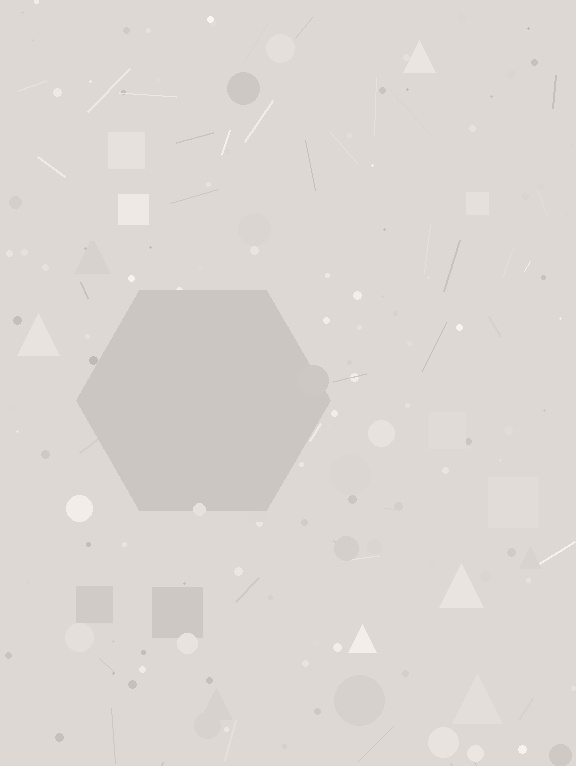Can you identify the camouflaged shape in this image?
The camouflaged shape is a hexagon.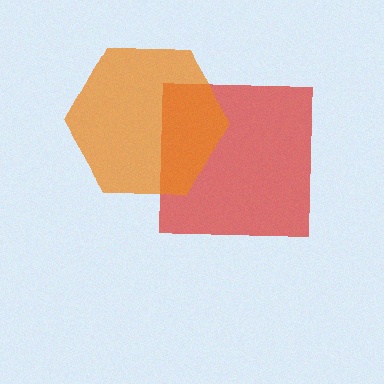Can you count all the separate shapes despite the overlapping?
Yes, there are 2 separate shapes.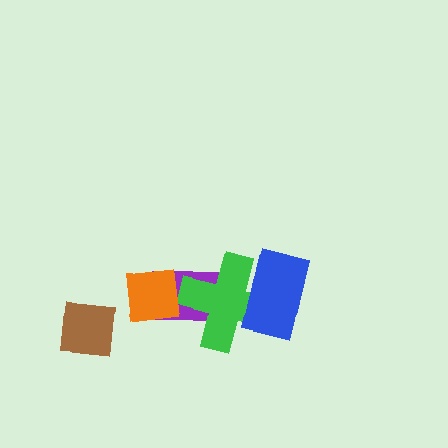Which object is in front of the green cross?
The blue rectangle is in front of the green cross.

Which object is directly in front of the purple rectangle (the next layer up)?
The green cross is directly in front of the purple rectangle.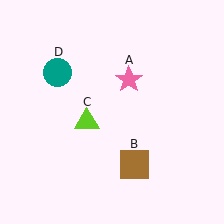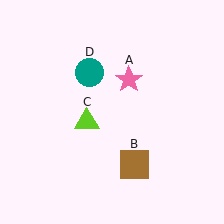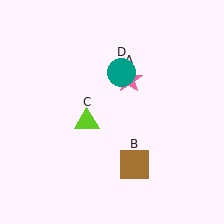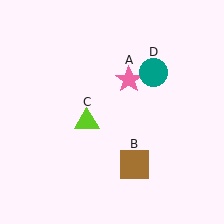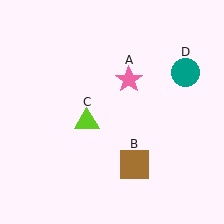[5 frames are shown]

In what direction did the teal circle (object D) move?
The teal circle (object D) moved right.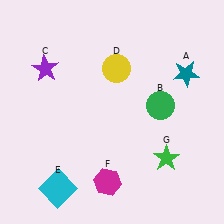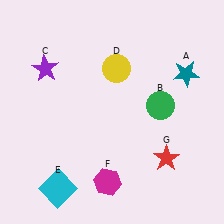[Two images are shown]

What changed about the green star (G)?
In Image 1, G is green. In Image 2, it changed to red.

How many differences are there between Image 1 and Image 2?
There is 1 difference between the two images.